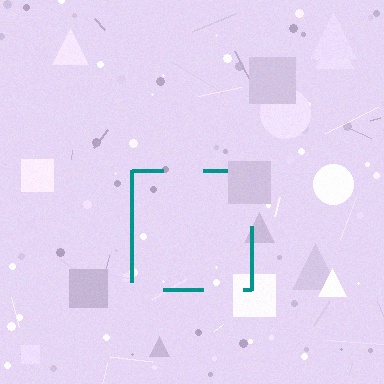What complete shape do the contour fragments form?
The contour fragments form a square.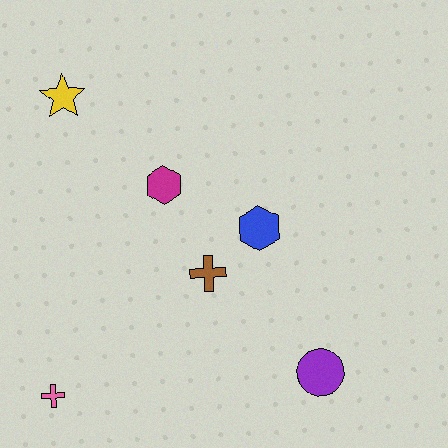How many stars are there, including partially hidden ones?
There is 1 star.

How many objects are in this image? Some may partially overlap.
There are 6 objects.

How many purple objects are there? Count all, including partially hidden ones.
There is 1 purple object.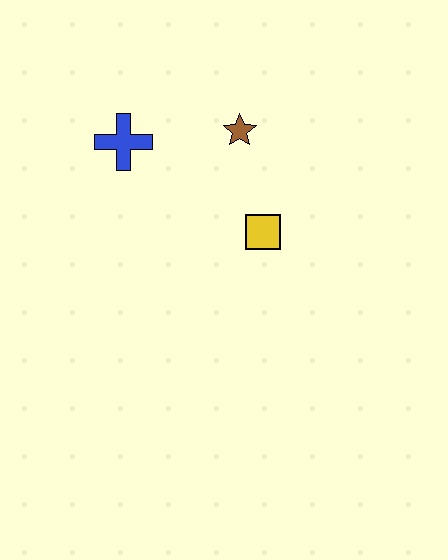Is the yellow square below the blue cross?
Yes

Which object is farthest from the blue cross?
The yellow square is farthest from the blue cross.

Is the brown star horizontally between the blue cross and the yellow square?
Yes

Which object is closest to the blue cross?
The brown star is closest to the blue cross.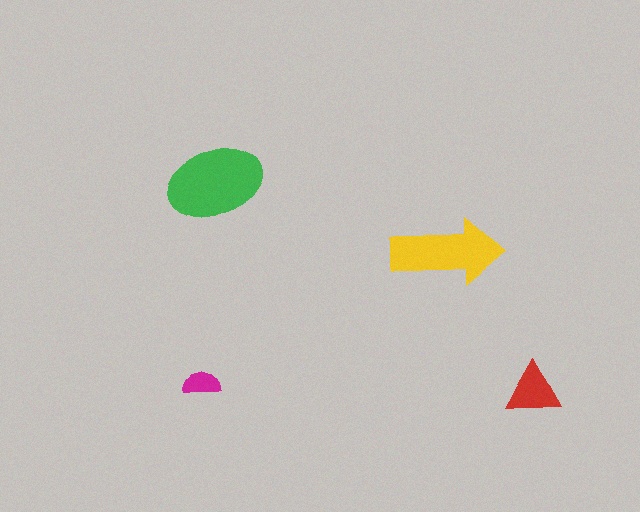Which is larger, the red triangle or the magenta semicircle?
The red triangle.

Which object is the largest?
The green ellipse.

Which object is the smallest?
The magenta semicircle.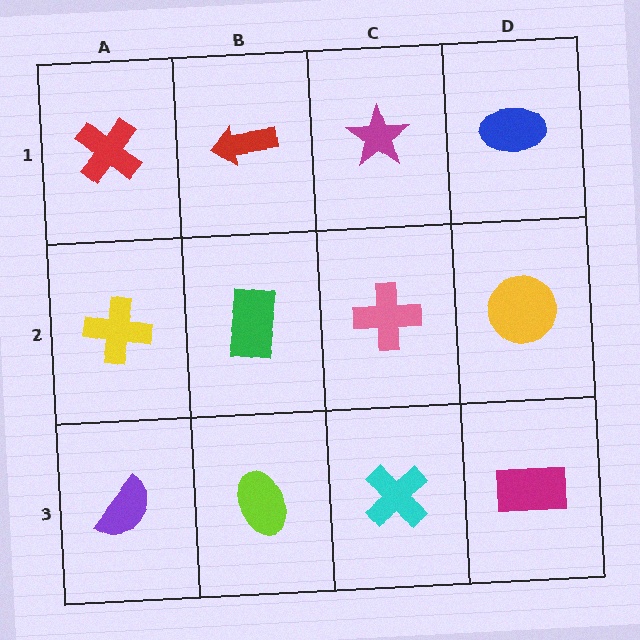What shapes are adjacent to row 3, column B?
A green rectangle (row 2, column B), a purple semicircle (row 3, column A), a cyan cross (row 3, column C).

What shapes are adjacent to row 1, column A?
A yellow cross (row 2, column A), a red arrow (row 1, column B).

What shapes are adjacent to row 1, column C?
A pink cross (row 2, column C), a red arrow (row 1, column B), a blue ellipse (row 1, column D).